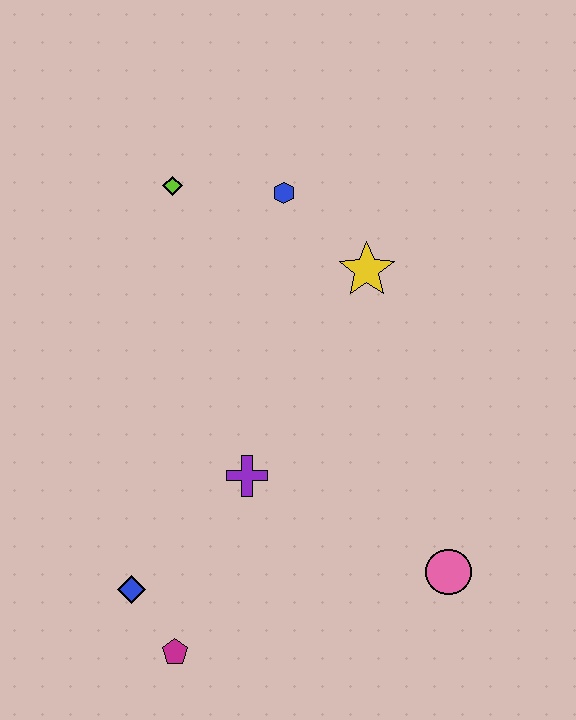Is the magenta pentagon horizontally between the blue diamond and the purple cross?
Yes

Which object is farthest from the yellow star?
The magenta pentagon is farthest from the yellow star.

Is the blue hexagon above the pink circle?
Yes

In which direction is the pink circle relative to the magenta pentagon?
The pink circle is to the right of the magenta pentagon.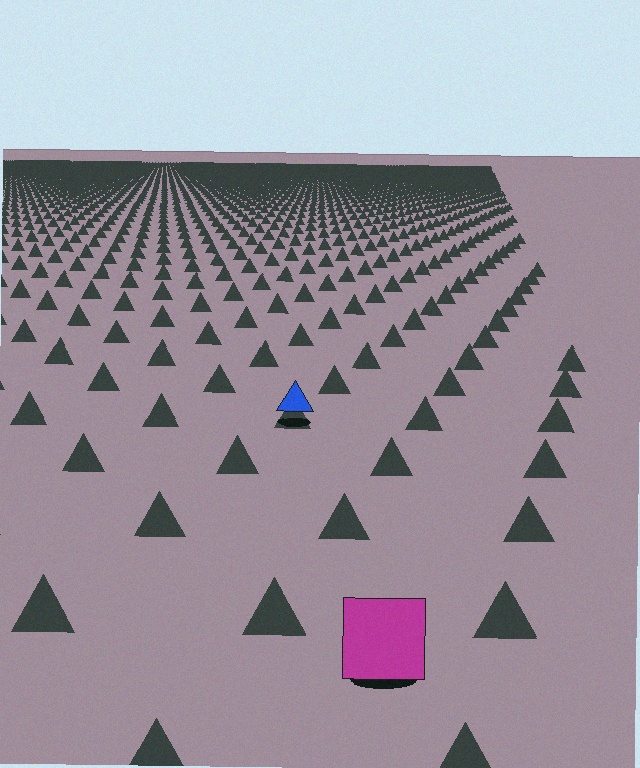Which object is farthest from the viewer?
The blue triangle is farthest from the viewer. It appears smaller and the ground texture around it is denser.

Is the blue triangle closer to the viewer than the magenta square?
No. The magenta square is closer — you can tell from the texture gradient: the ground texture is coarser near it.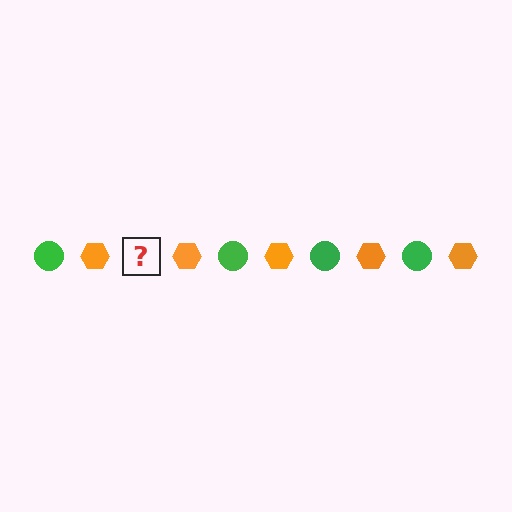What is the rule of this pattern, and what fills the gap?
The rule is that the pattern alternates between green circle and orange hexagon. The gap should be filled with a green circle.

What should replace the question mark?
The question mark should be replaced with a green circle.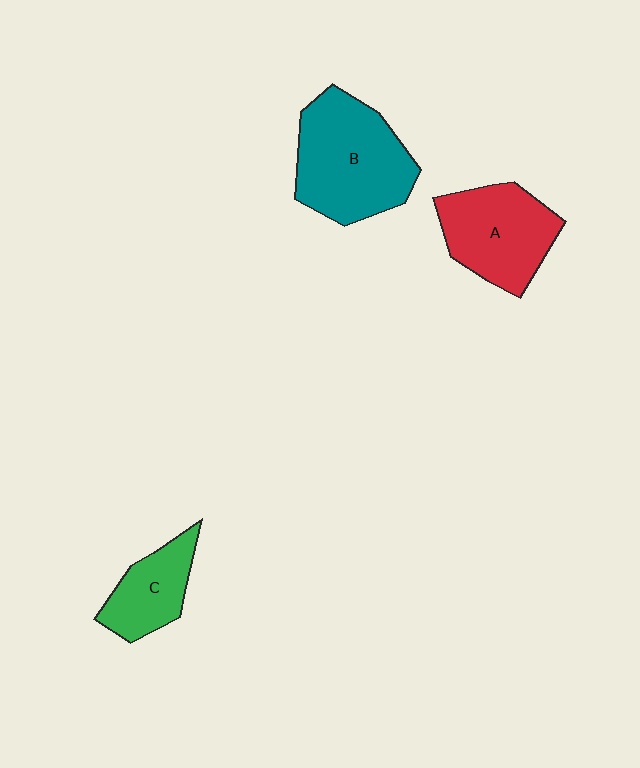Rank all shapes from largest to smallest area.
From largest to smallest: B (teal), A (red), C (green).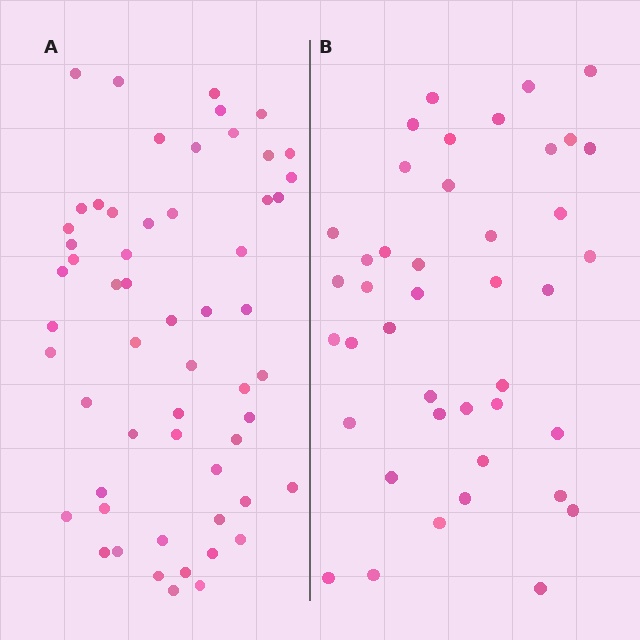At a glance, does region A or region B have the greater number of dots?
Region A (the left region) has more dots.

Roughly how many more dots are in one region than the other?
Region A has approximately 15 more dots than region B.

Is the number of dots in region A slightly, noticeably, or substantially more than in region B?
Region A has noticeably more, but not dramatically so. The ratio is roughly 1.4 to 1.